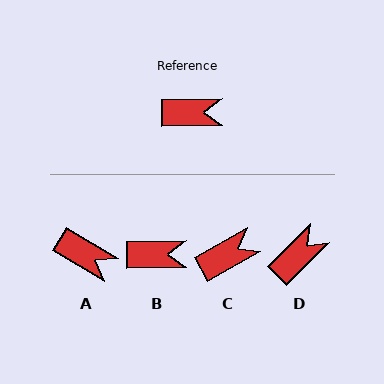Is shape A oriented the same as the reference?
No, it is off by about 32 degrees.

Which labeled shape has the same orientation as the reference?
B.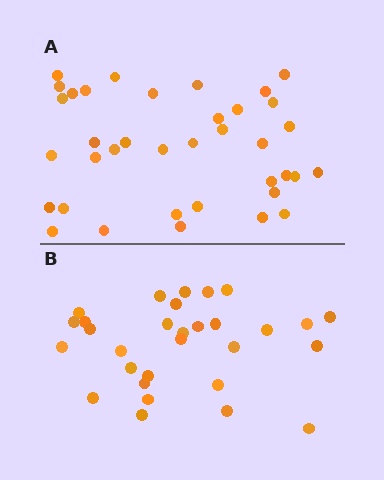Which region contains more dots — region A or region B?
Region A (the top region) has more dots.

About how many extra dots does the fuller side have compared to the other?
Region A has roughly 8 or so more dots than region B.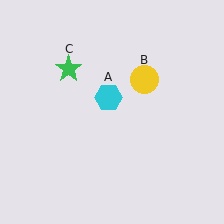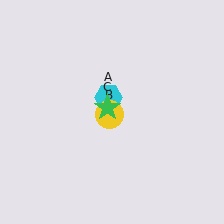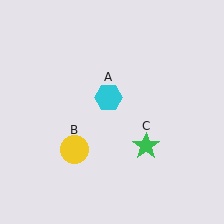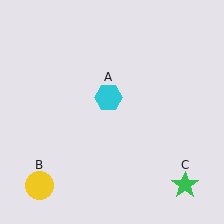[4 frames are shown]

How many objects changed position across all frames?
2 objects changed position: yellow circle (object B), green star (object C).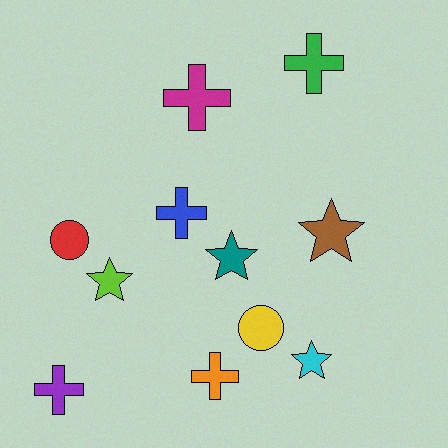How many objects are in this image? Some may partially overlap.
There are 11 objects.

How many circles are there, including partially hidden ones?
There are 2 circles.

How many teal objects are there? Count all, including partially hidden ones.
There is 1 teal object.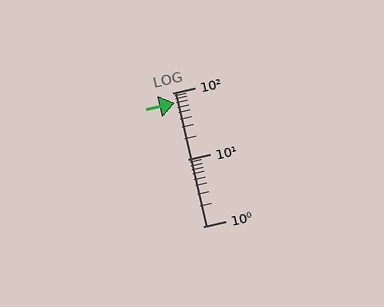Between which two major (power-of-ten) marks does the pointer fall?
The pointer is between 10 and 100.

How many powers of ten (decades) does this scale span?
The scale spans 2 decades, from 1 to 100.